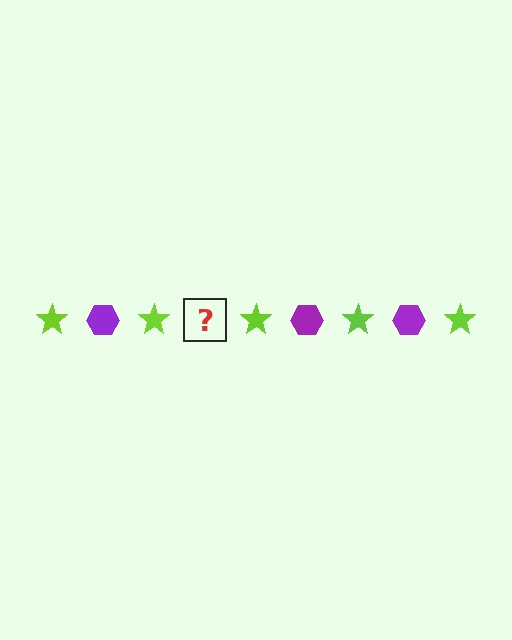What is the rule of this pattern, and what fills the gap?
The rule is that the pattern alternates between lime star and purple hexagon. The gap should be filled with a purple hexagon.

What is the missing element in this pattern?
The missing element is a purple hexagon.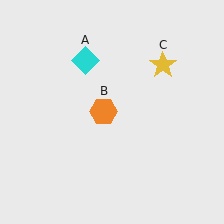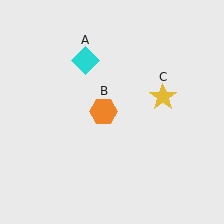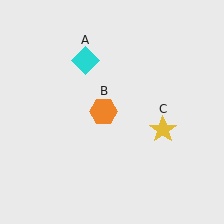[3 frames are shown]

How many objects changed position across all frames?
1 object changed position: yellow star (object C).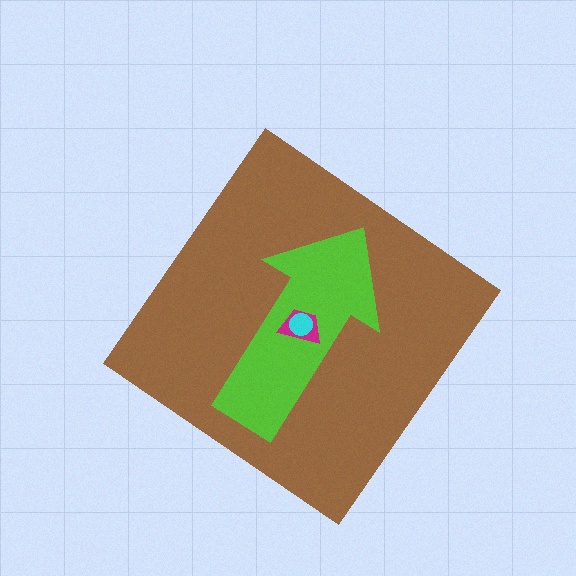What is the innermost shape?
The cyan circle.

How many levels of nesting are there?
4.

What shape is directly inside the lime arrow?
The magenta trapezoid.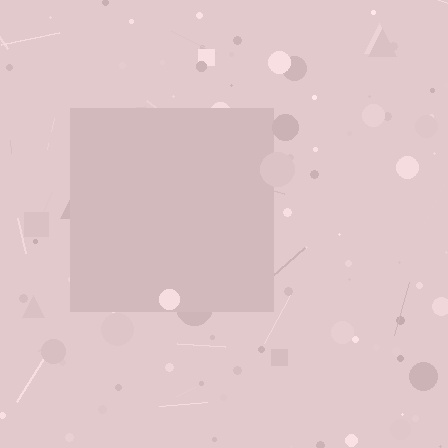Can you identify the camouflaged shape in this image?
The camouflaged shape is a square.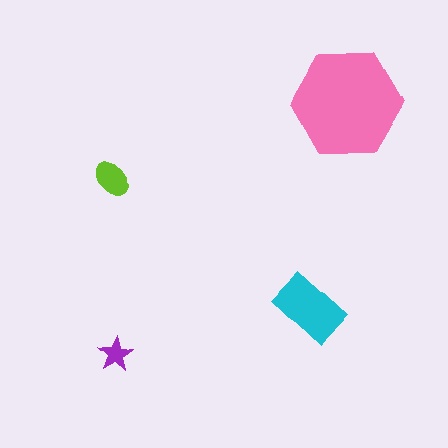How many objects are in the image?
There are 4 objects in the image.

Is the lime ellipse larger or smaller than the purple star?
Larger.